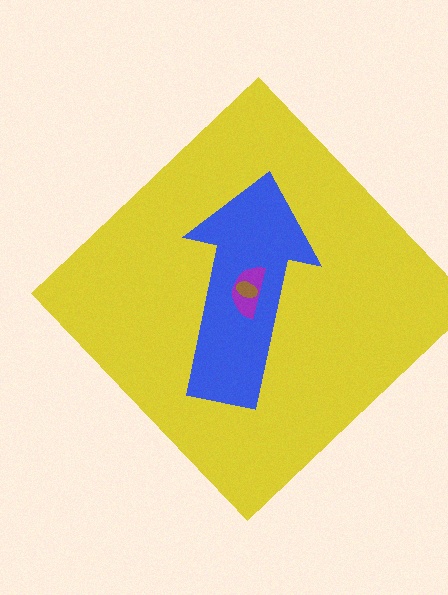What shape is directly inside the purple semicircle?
The brown ellipse.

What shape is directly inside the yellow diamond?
The blue arrow.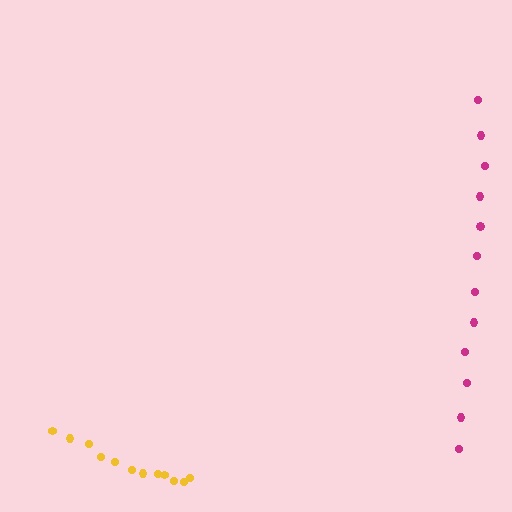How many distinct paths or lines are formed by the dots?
There are 2 distinct paths.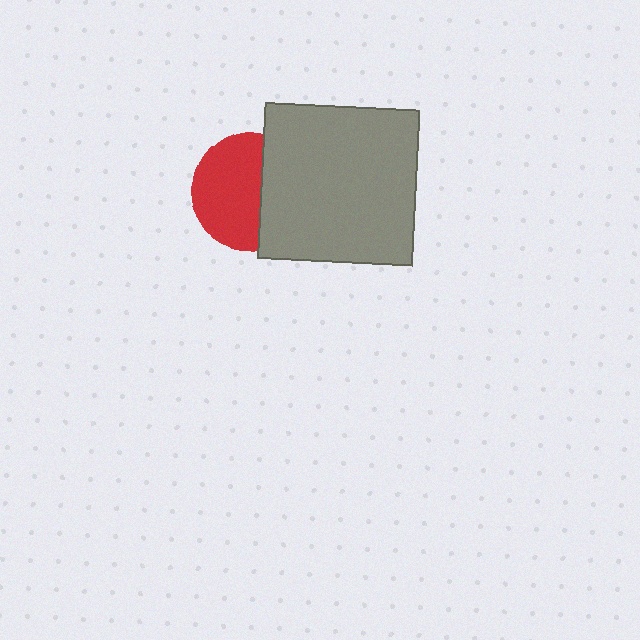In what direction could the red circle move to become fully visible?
The red circle could move left. That would shift it out from behind the gray square entirely.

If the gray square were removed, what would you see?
You would see the complete red circle.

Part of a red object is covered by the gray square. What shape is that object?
It is a circle.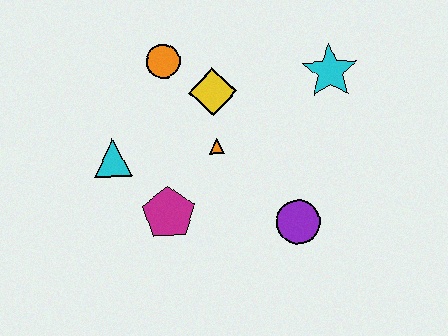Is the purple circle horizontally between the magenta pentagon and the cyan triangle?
No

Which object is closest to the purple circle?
The orange triangle is closest to the purple circle.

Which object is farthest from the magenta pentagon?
The cyan star is farthest from the magenta pentagon.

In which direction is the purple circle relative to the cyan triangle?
The purple circle is to the right of the cyan triangle.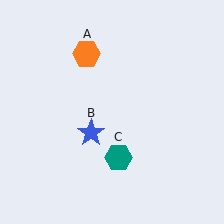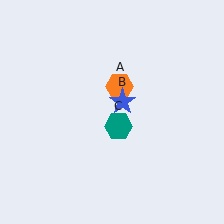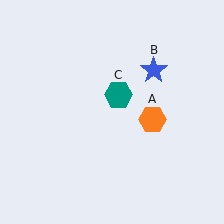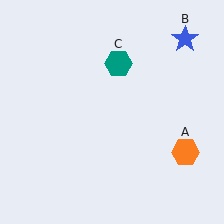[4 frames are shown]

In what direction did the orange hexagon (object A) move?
The orange hexagon (object A) moved down and to the right.